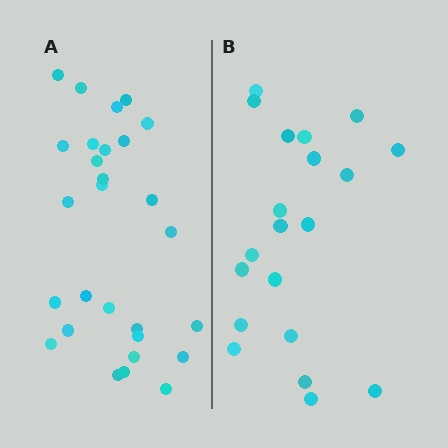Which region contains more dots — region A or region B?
Region A (the left region) has more dots.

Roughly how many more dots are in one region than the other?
Region A has roughly 8 or so more dots than region B.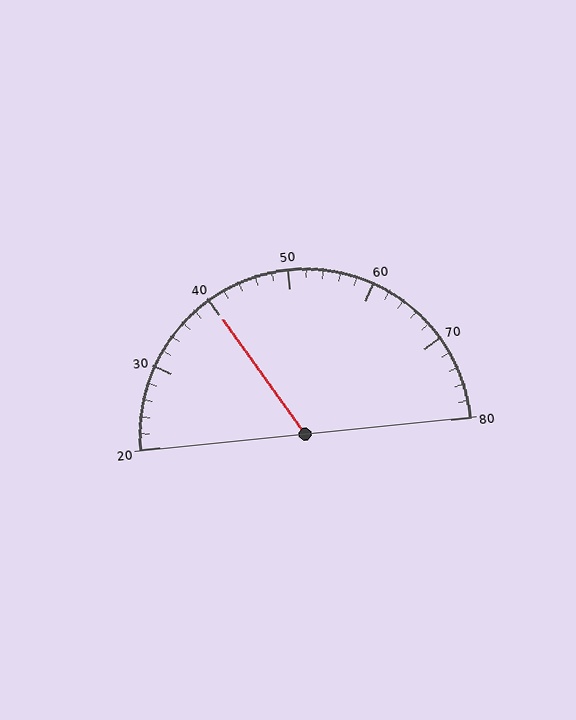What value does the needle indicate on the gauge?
The needle indicates approximately 40.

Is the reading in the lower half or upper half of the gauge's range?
The reading is in the lower half of the range (20 to 80).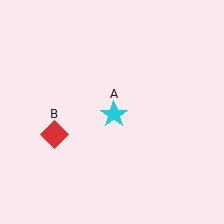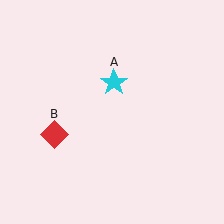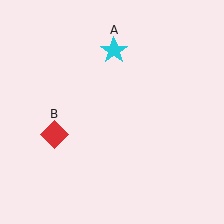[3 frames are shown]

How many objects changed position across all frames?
1 object changed position: cyan star (object A).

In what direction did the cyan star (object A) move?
The cyan star (object A) moved up.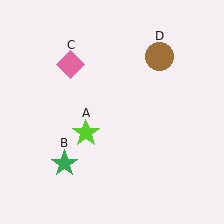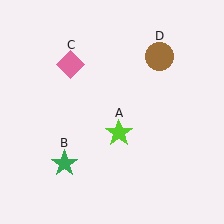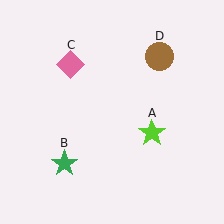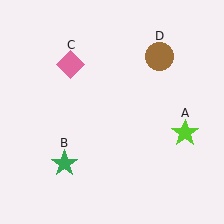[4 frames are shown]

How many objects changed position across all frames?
1 object changed position: lime star (object A).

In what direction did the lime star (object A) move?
The lime star (object A) moved right.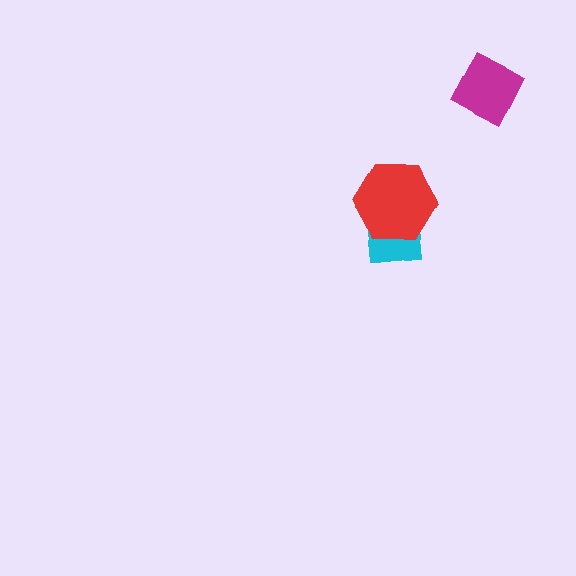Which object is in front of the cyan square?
The red hexagon is in front of the cyan square.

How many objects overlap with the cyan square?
1 object overlaps with the cyan square.